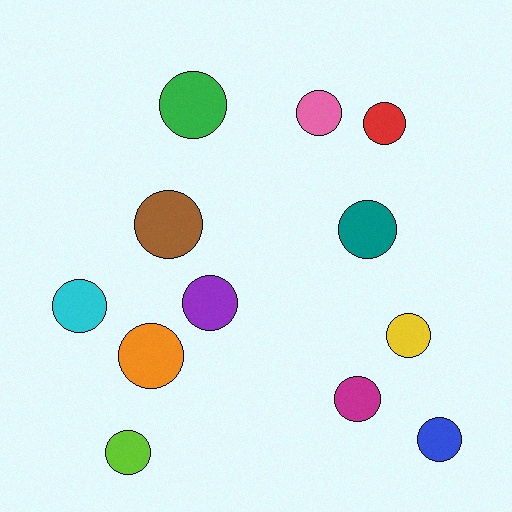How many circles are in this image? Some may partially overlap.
There are 12 circles.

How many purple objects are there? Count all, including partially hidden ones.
There is 1 purple object.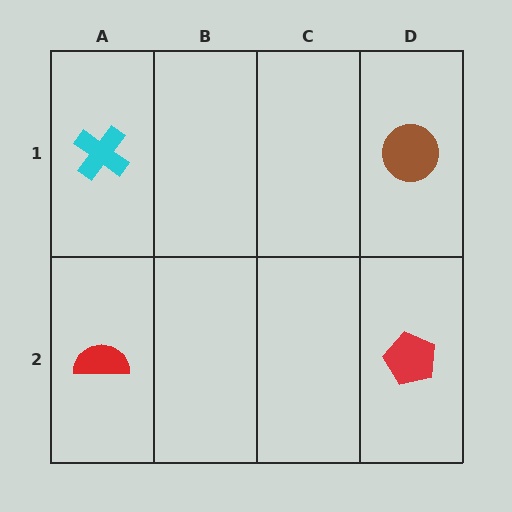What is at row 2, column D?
A red pentagon.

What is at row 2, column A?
A red semicircle.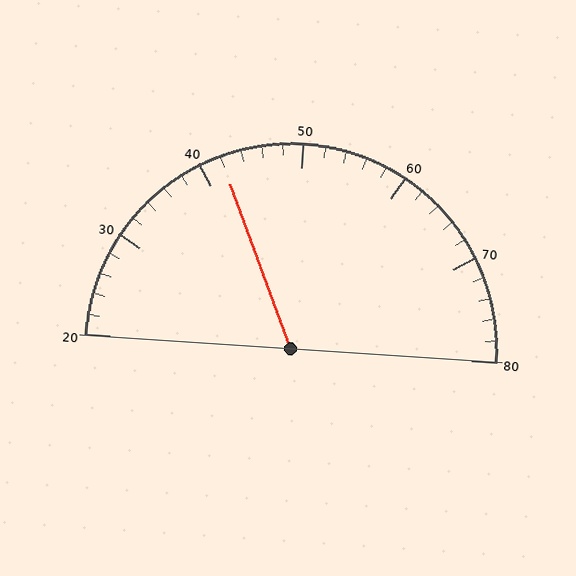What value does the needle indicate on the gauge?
The needle indicates approximately 42.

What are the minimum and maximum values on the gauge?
The gauge ranges from 20 to 80.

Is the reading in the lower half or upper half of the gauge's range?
The reading is in the lower half of the range (20 to 80).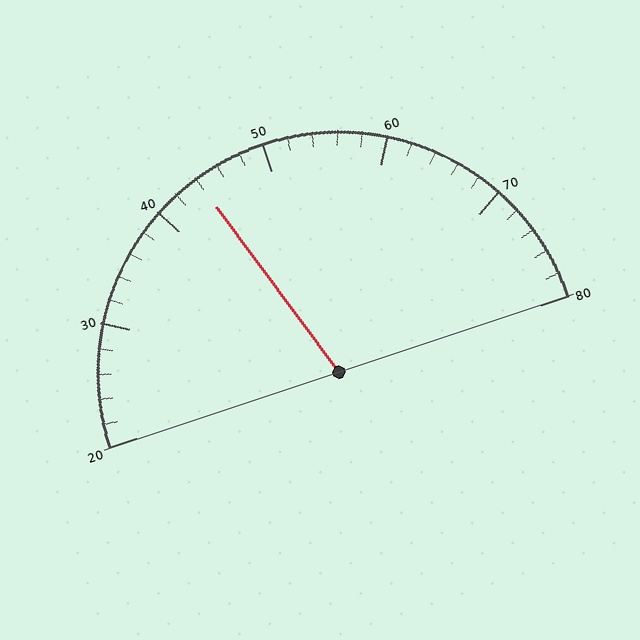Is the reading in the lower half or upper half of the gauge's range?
The reading is in the lower half of the range (20 to 80).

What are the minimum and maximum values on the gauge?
The gauge ranges from 20 to 80.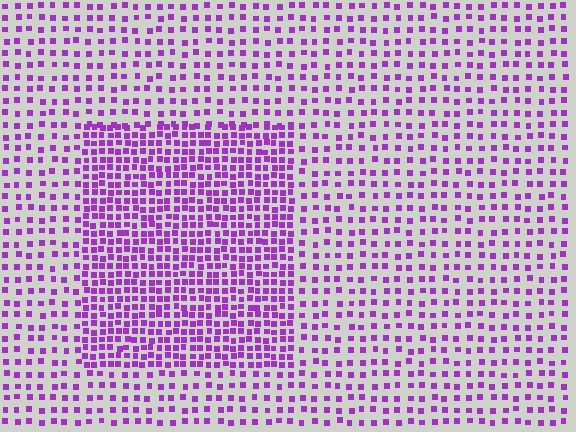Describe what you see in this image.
The image contains small purple elements arranged at two different densities. A rectangle-shaped region is visible where the elements are more densely packed than the surrounding area.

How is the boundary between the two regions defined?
The boundary is defined by a change in element density (approximately 2.1x ratio). All elements are the same color, size, and shape.